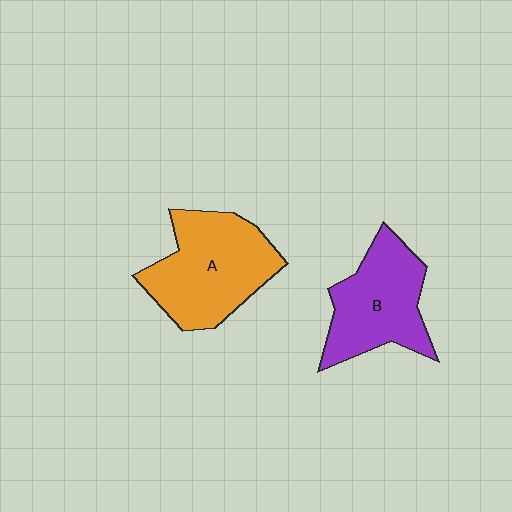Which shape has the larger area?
Shape A (orange).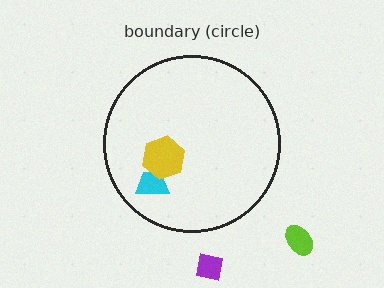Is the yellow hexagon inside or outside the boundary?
Inside.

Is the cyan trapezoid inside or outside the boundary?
Inside.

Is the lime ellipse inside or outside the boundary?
Outside.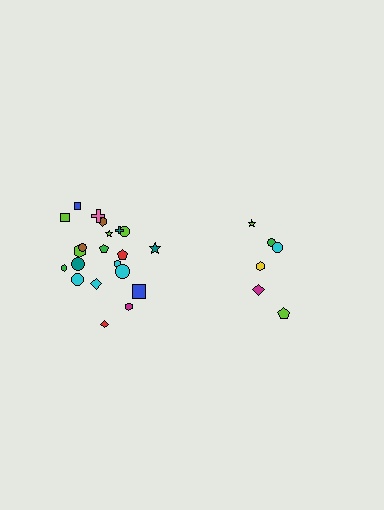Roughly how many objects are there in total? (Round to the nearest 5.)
Roughly 30 objects in total.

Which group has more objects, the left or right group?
The left group.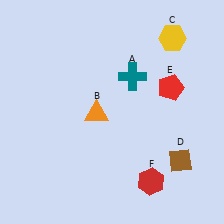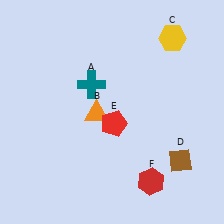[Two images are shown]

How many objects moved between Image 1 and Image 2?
2 objects moved between the two images.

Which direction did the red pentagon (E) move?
The red pentagon (E) moved left.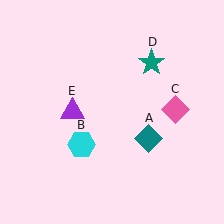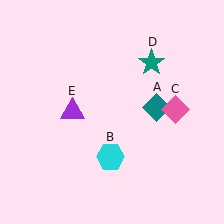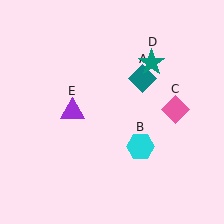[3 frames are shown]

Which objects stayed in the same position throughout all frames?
Pink diamond (object C) and teal star (object D) and purple triangle (object E) remained stationary.